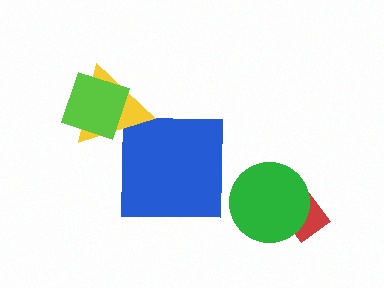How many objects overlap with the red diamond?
1 object overlaps with the red diamond.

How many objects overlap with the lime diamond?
1 object overlaps with the lime diamond.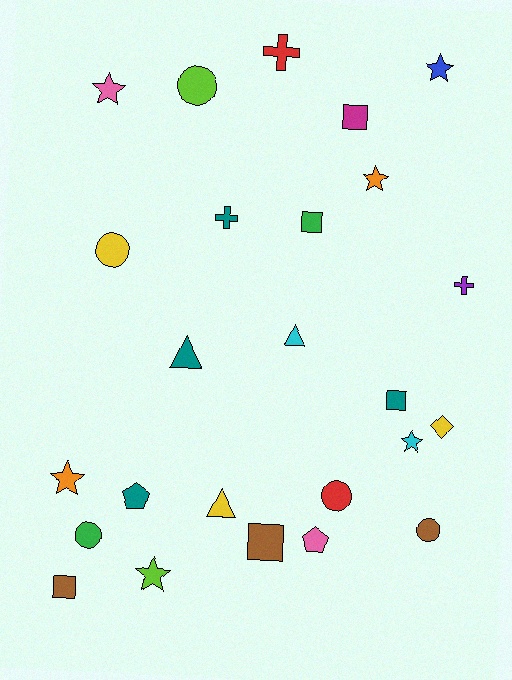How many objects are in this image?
There are 25 objects.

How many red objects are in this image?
There are 2 red objects.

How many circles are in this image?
There are 5 circles.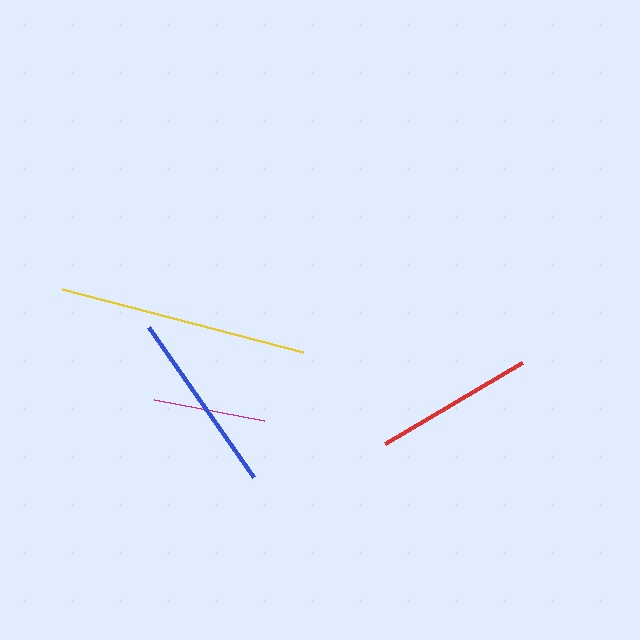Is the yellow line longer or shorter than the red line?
The yellow line is longer than the red line.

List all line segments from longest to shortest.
From longest to shortest: yellow, blue, red, magenta.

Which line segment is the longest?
The yellow line is the longest at approximately 249 pixels.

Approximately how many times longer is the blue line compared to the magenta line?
The blue line is approximately 1.7 times the length of the magenta line.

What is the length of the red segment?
The red segment is approximately 159 pixels long.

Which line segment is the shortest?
The magenta line is the shortest at approximately 111 pixels.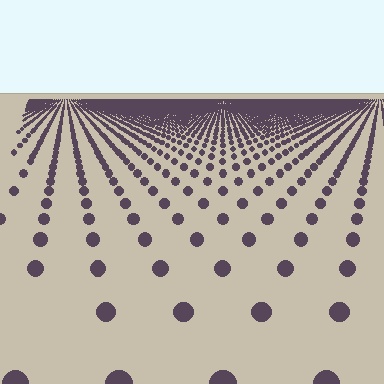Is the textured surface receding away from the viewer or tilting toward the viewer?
The surface is receding away from the viewer. Texture elements get smaller and denser toward the top.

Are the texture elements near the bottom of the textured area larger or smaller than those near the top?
Larger. Near the bottom, elements are closer to the viewer and appear at a bigger on-screen size.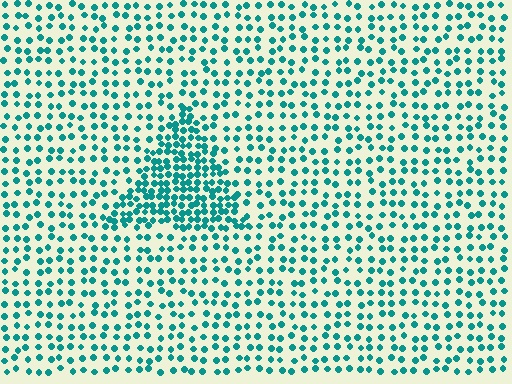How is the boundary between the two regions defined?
The boundary is defined by a change in element density (approximately 2.2x ratio). All elements are the same color, size, and shape.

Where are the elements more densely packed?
The elements are more densely packed inside the triangle boundary.